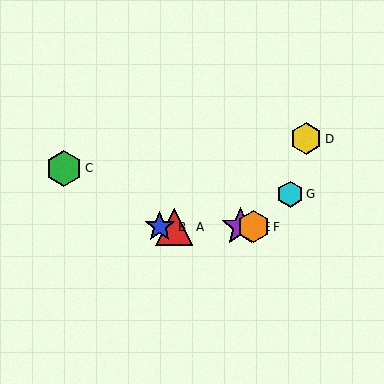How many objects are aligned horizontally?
4 objects (A, B, E, F) are aligned horizontally.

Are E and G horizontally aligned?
No, E is at y≈227 and G is at y≈194.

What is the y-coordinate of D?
Object D is at y≈139.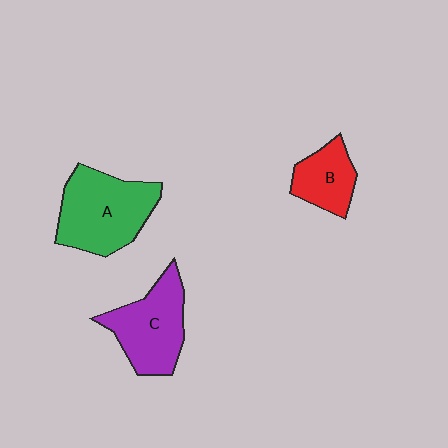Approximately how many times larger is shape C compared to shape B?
Approximately 1.6 times.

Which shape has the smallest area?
Shape B (red).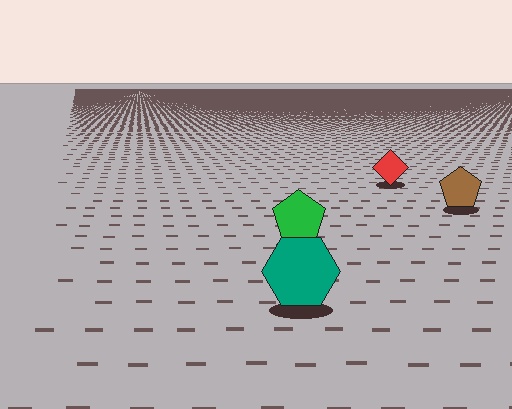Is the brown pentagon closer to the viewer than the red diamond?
Yes. The brown pentagon is closer — you can tell from the texture gradient: the ground texture is coarser near it.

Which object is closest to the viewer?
The teal hexagon is closest. The texture marks near it are larger and more spread out.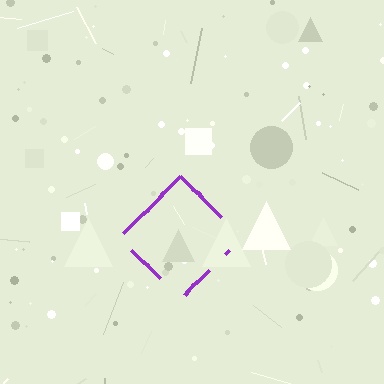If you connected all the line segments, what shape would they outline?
They would outline a diamond.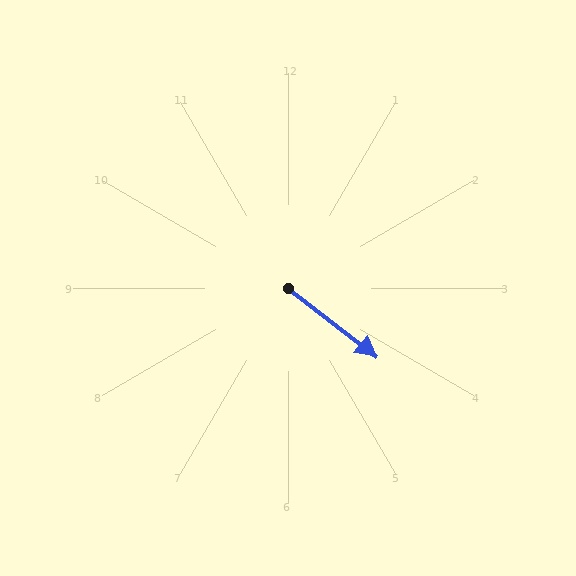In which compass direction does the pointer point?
Southeast.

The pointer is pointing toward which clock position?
Roughly 4 o'clock.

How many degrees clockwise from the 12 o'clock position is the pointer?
Approximately 128 degrees.